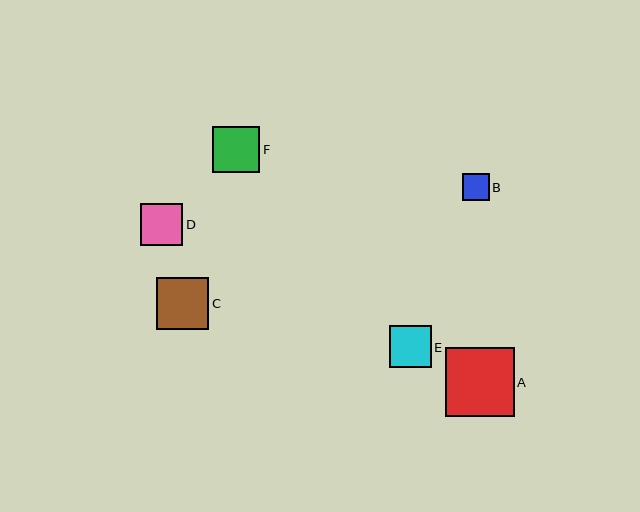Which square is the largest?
Square A is the largest with a size of approximately 69 pixels.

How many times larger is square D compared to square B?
Square D is approximately 1.6 times the size of square B.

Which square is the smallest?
Square B is the smallest with a size of approximately 27 pixels.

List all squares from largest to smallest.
From largest to smallest: A, C, F, E, D, B.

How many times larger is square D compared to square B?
Square D is approximately 1.6 times the size of square B.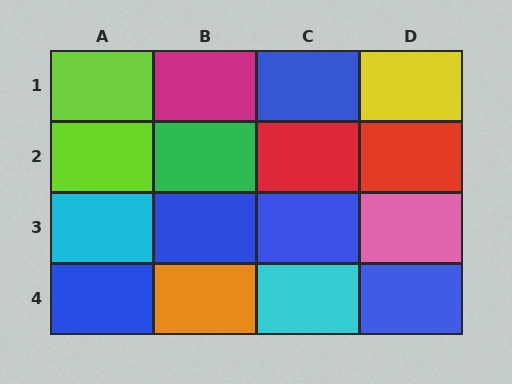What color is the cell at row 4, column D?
Blue.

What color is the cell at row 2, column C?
Red.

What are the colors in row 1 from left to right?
Lime, magenta, blue, yellow.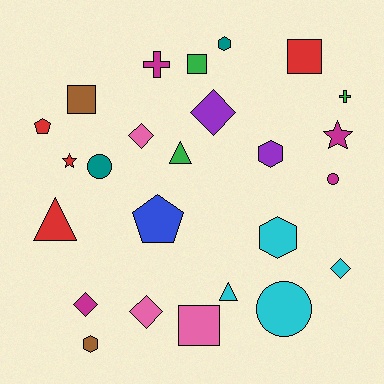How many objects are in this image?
There are 25 objects.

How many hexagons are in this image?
There are 4 hexagons.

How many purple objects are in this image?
There are 2 purple objects.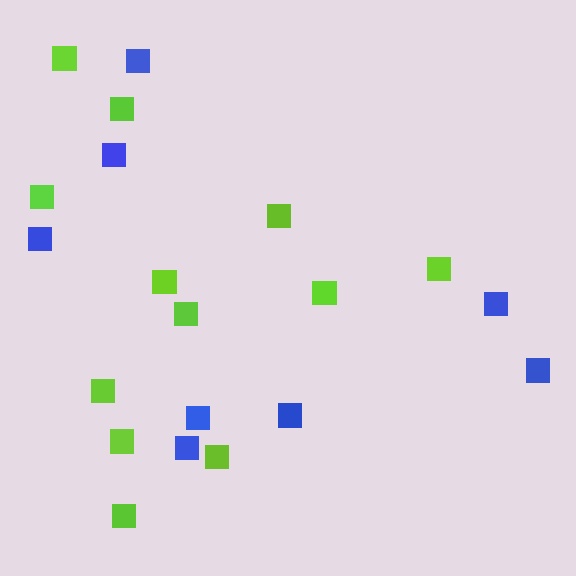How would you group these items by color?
There are 2 groups: one group of lime squares (12) and one group of blue squares (8).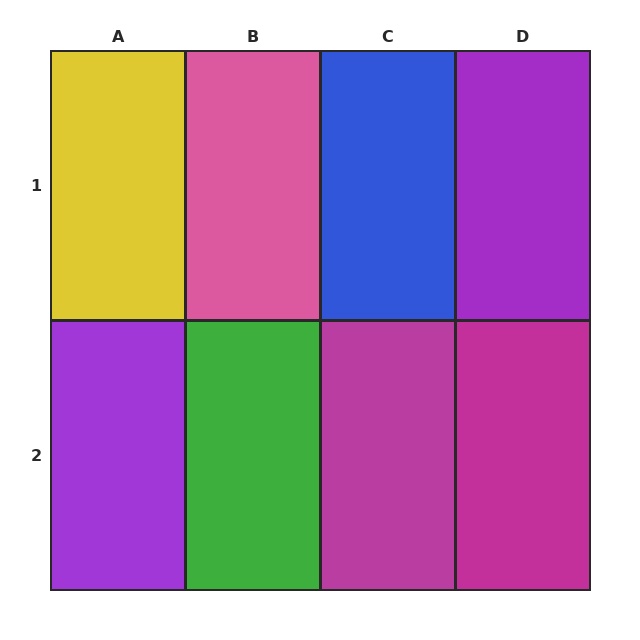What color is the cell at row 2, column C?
Magenta.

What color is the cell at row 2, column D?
Magenta.